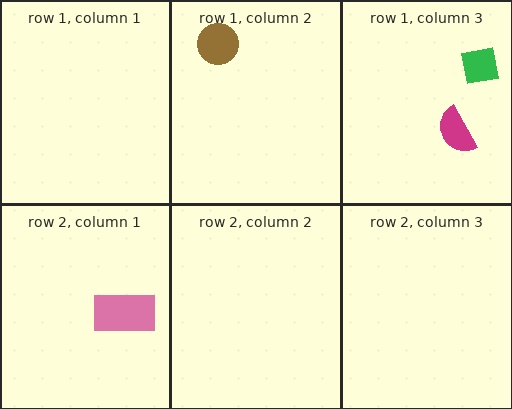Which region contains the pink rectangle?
The row 2, column 1 region.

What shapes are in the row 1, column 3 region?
The green square, the magenta semicircle.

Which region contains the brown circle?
The row 1, column 2 region.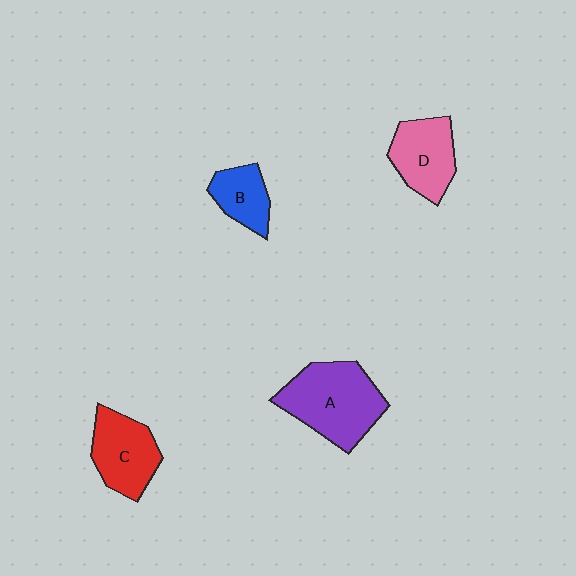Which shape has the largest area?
Shape A (purple).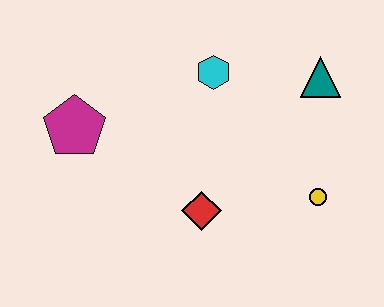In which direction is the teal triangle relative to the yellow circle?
The teal triangle is above the yellow circle.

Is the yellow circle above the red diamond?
Yes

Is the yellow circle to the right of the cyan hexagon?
Yes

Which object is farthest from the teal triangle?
The magenta pentagon is farthest from the teal triangle.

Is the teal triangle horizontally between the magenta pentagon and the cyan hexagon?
No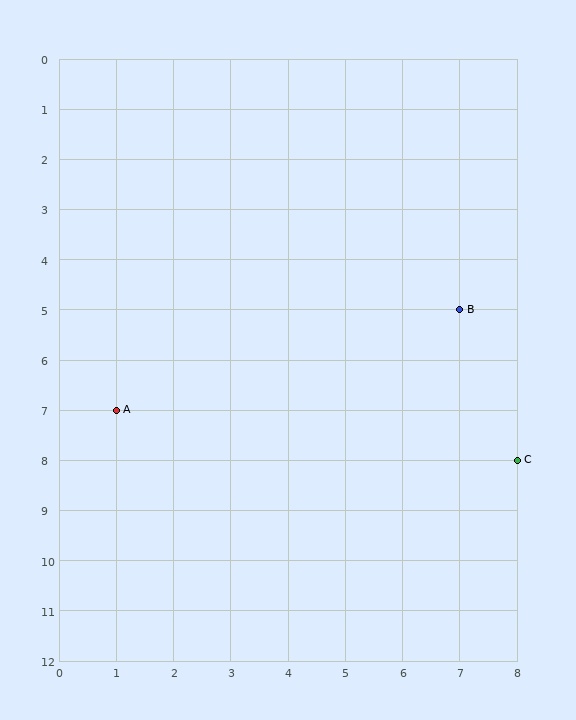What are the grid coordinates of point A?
Point A is at grid coordinates (1, 7).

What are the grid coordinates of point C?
Point C is at grid coordinates (8, 8).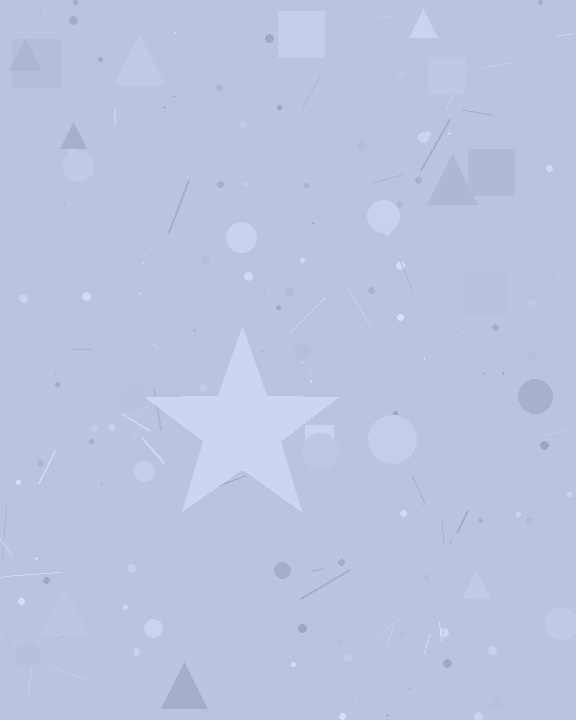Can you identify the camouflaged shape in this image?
The camouflaged shape is a star.